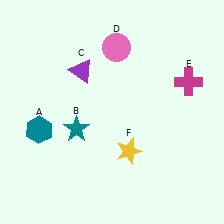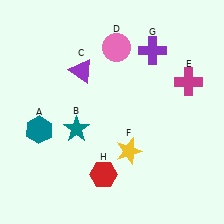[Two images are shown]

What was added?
A purple cross (G), a red hexagon (H) were added in Image 2.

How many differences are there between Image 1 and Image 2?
There are 2 differences between the two images.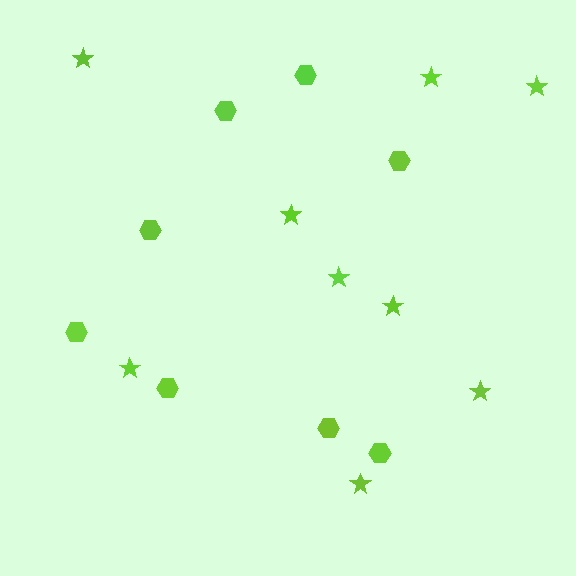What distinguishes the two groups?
There are 2 groups: one group of stars (9) and one group of hexagons (8).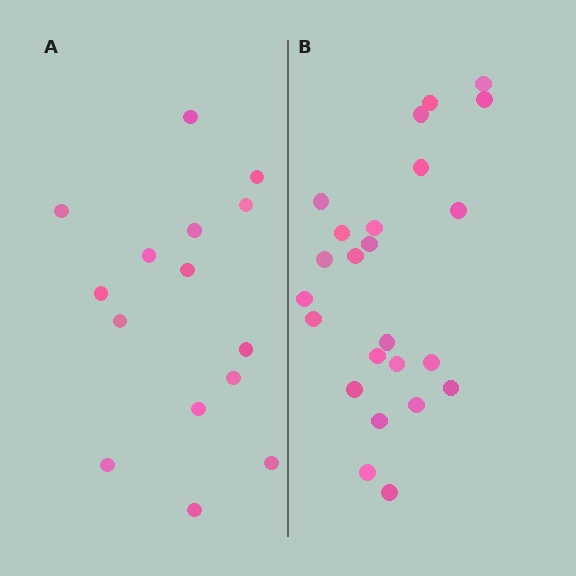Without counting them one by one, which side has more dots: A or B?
Region B (the right region) has more dots.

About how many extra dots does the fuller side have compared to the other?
Region B has roughly 8 or so more dots than region A.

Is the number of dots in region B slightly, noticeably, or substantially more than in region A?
Region B has substantially more. The ratio is roughly 1.6 to 1.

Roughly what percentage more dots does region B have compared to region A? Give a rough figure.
About 60% more.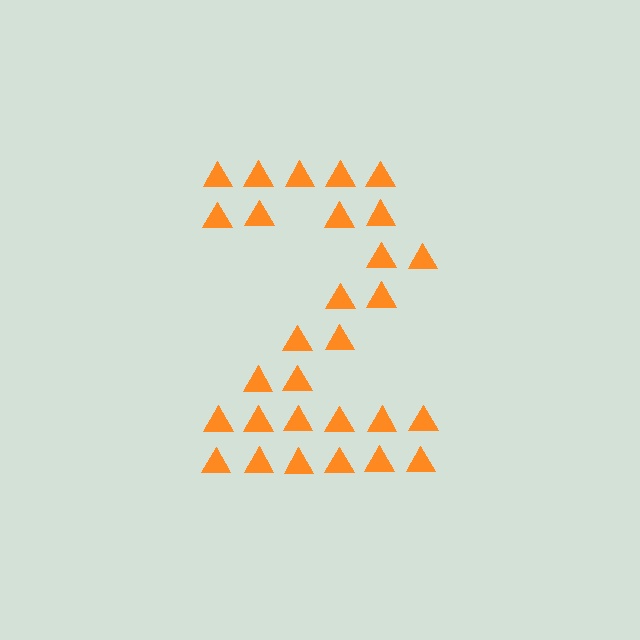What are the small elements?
The small elements are triangles.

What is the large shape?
The large shape is the digit 2.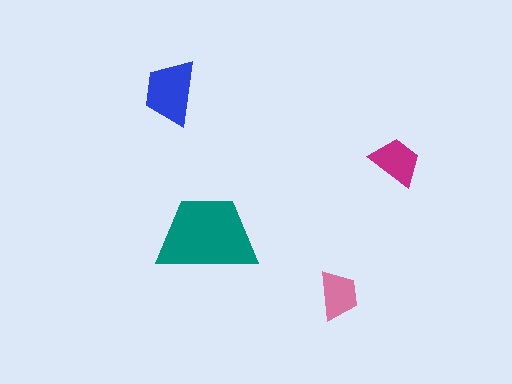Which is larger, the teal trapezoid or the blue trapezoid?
The teal one.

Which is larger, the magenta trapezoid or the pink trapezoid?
The magenta one.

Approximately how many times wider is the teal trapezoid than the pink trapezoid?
About 2 times wider.